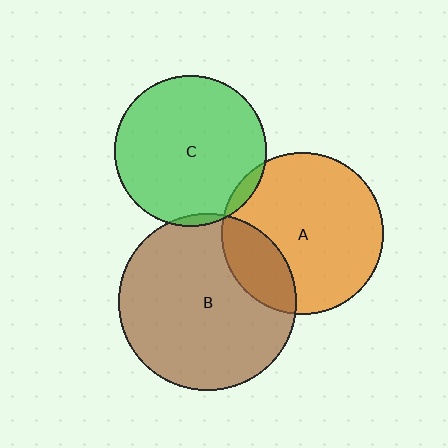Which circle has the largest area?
Circle B (brown).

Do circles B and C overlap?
Yes.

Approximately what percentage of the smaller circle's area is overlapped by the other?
Approximately 5%.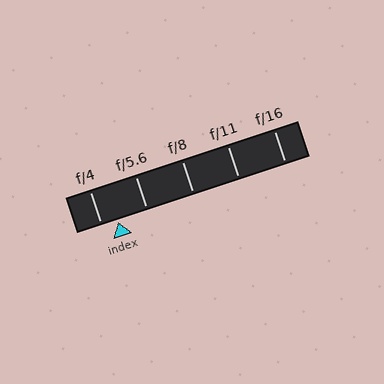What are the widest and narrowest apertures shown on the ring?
The widest aperture shown is f/4 and the narrowest is f/16.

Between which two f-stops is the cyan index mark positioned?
The index mark is between f/4 and f/5.6.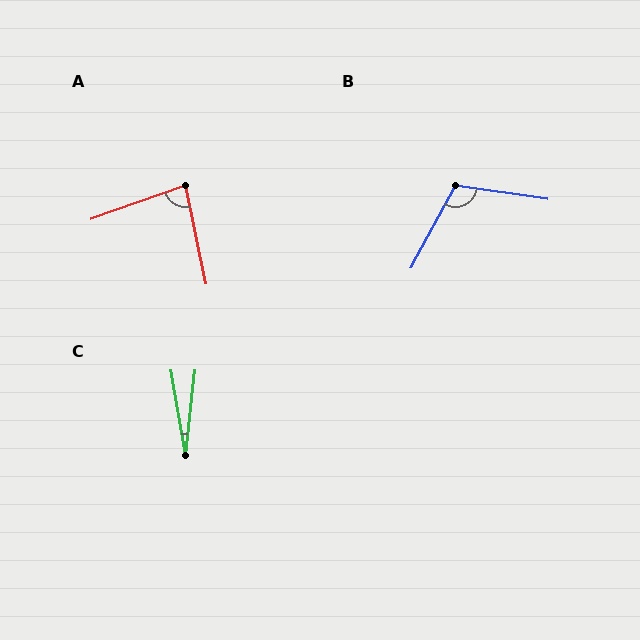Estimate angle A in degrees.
Approximately 82 degrees.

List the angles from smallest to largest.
C (16°), A (82°), B (110°).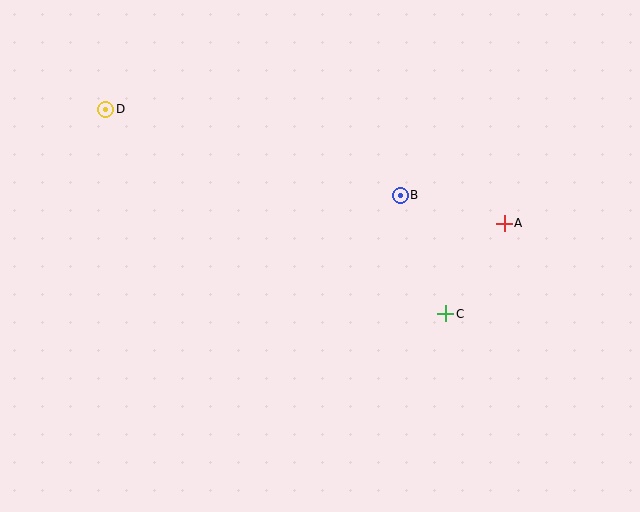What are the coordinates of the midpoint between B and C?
The midpoint between B and C is at (423, 255).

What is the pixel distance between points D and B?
The distance between D and B is 307 pixels.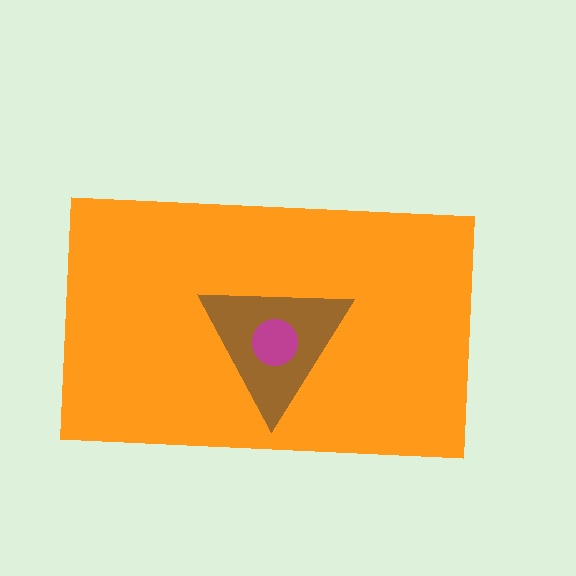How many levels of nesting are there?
3.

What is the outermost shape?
The orange rectangle.